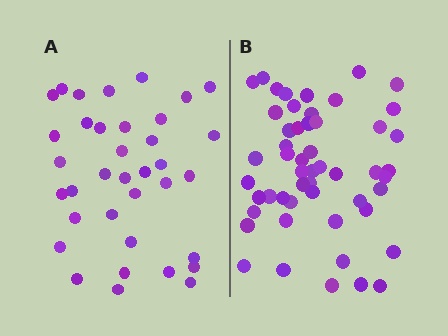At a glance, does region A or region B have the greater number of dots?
Region B (the right region) has more dots.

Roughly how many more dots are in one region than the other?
Region B has approximately 15 more dots than region A.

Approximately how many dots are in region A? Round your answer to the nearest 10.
About 40 dots. (The exact count is 36, which rounds to 40.)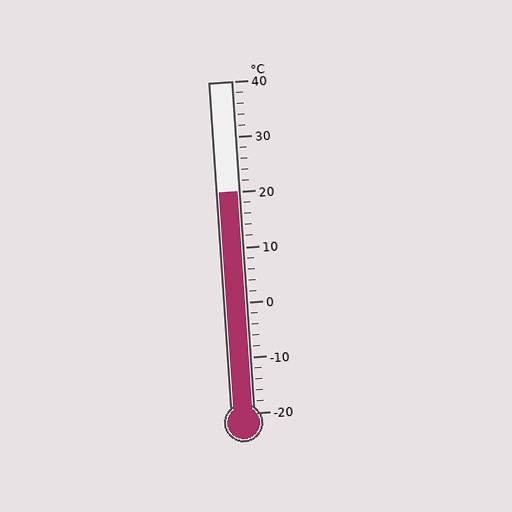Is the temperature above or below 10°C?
The temperature is above 10°C.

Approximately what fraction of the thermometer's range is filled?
The thermometer is filled to approximately 65% of its range.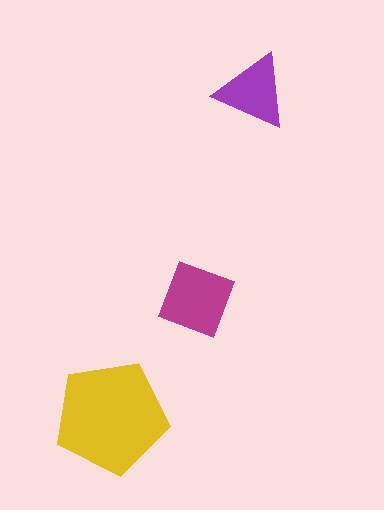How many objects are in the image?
There are 3 objects in the image.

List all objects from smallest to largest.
The purple triangle, the magenta diamond, the yellow pentagon.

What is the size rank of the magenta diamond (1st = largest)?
2nd.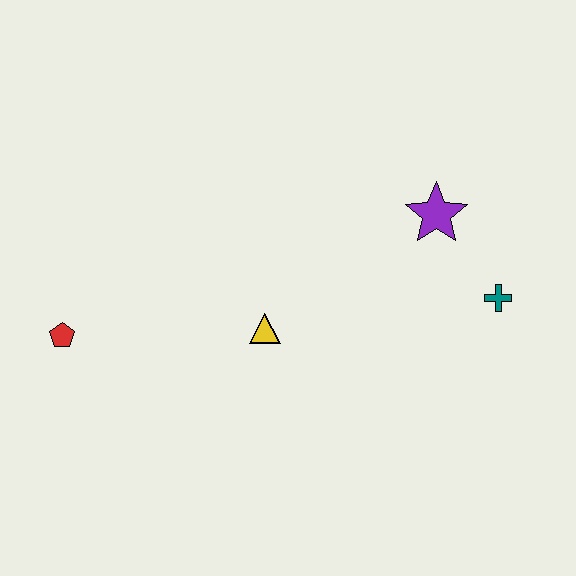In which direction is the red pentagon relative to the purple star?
The red pentagon is to the left of the purple star.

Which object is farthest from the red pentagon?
The teal cross is farthest from the red pentagon.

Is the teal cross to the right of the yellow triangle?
Yes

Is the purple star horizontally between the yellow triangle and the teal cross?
Yes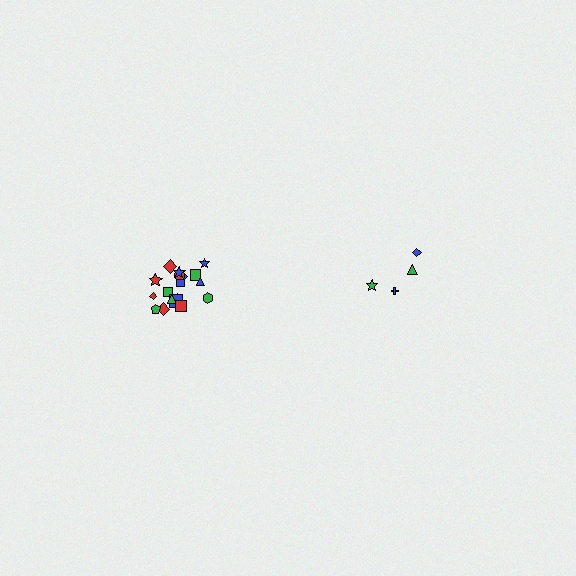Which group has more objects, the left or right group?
The left group.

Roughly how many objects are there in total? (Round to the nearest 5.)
Roughly 20 objects in total.